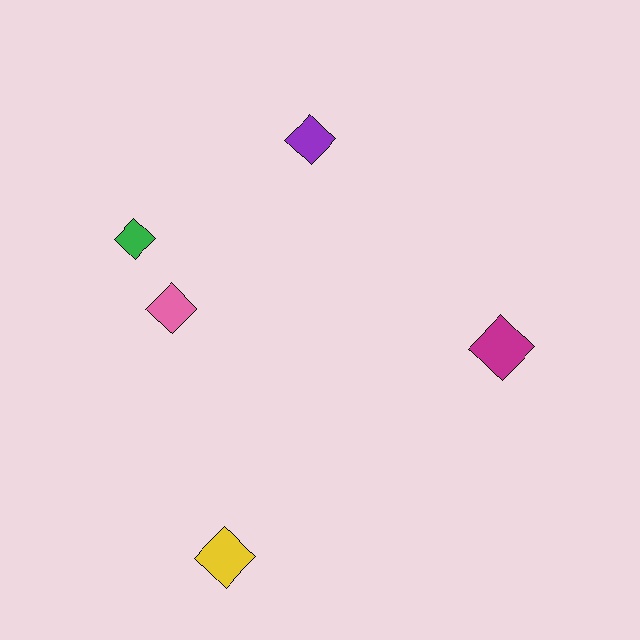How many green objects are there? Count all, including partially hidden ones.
There is 1 green object.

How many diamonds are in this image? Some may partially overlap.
There are 5 diamonds.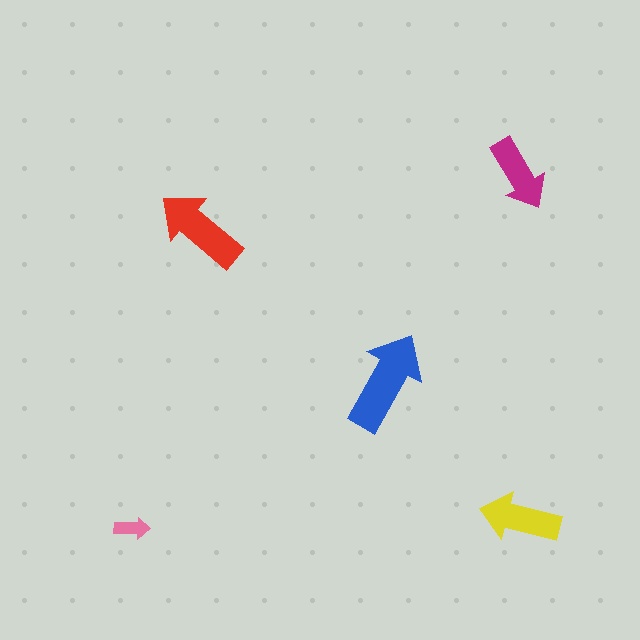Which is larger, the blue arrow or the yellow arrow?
The blue one.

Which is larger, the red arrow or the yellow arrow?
The red one.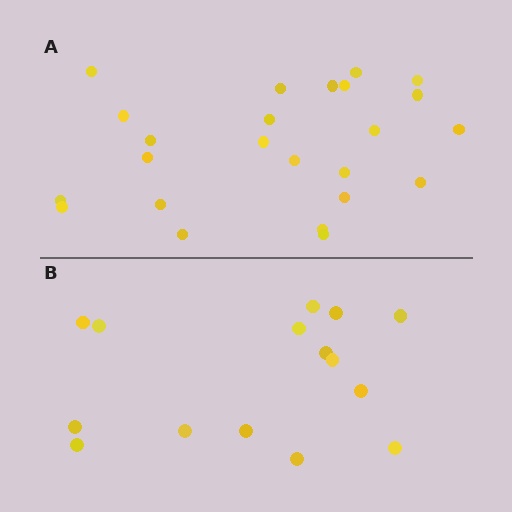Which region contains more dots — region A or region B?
Region A (the top region) has more dots.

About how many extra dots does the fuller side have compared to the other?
Region A has roughly 8 or so more dots than region B.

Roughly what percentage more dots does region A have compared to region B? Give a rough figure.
About 60% more.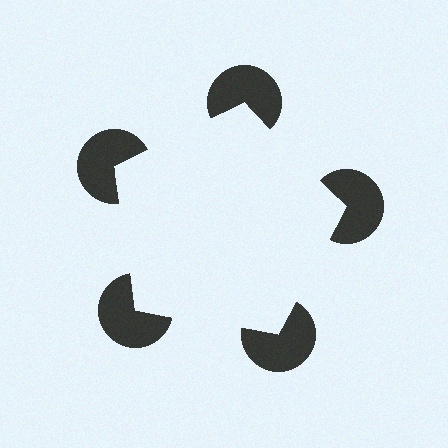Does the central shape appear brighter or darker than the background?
It typically appears slightly brighter than the background, even though no actual brightness change is drawn.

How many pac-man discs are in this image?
There are 5 — one at each vertex of the illusory pentagon.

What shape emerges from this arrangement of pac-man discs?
An illusory pentagon — its edges are inferred from the aligned wedge cuts in the pac-man discs, not physically drawn.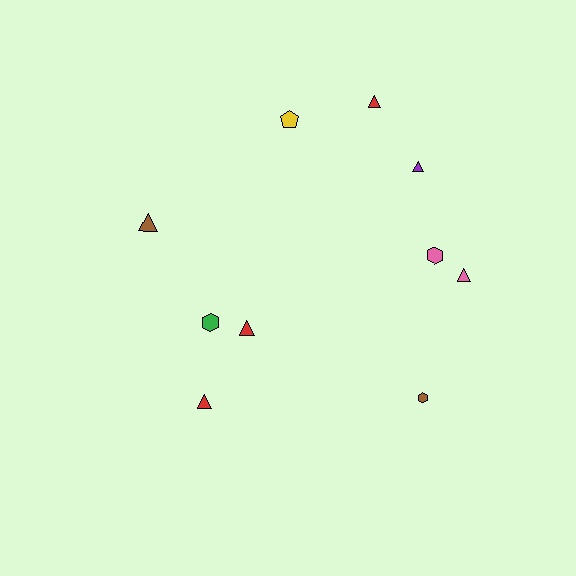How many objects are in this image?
There are 10 objects.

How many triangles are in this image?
There are 6 triangles.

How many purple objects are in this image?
There is 1 purple object.